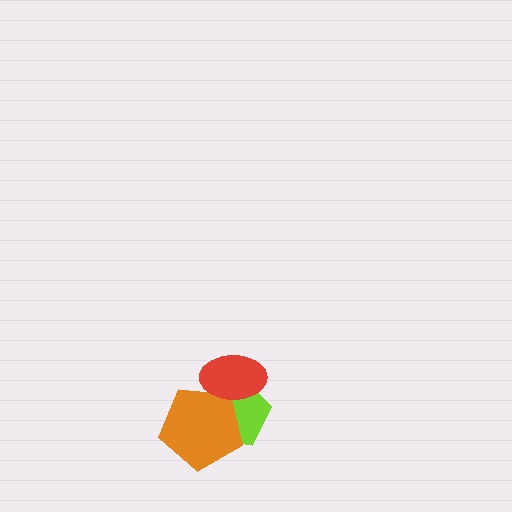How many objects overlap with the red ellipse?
2 objects overlap with the red ellipse.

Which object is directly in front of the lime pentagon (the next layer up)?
The orange pentagon is directly in front of the lime pentagon.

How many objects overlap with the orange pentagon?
2 objects overlap with the orange pentagon.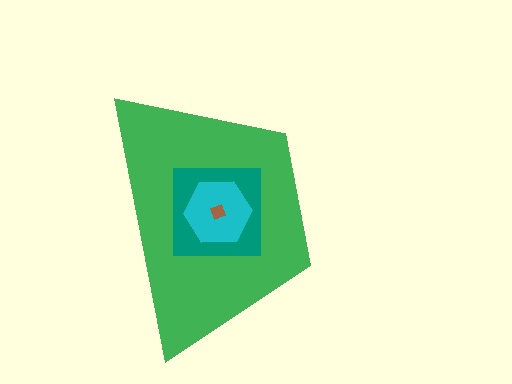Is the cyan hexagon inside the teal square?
Yes.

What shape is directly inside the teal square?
The cyan hexagon.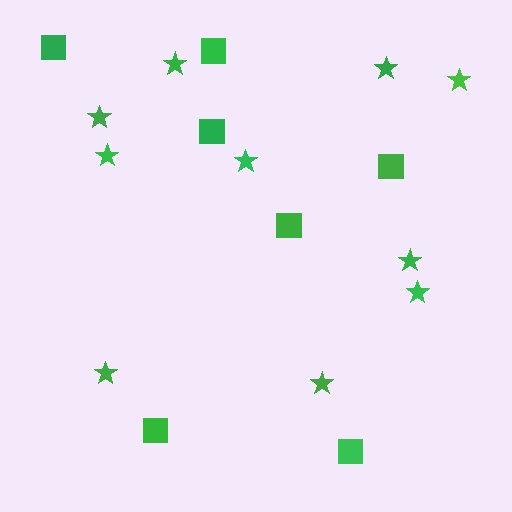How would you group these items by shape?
There are 2 groups: one group of stars (10) and one group of squares (7).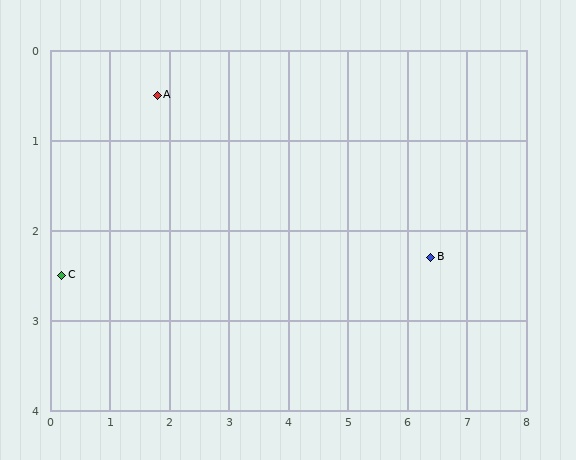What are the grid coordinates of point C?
Point C is at approximately (0.2, 2.5).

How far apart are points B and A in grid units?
Points B and A are about 4.9 grid units apart.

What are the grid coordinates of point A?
Point A is at approximately (1.8, 0.5).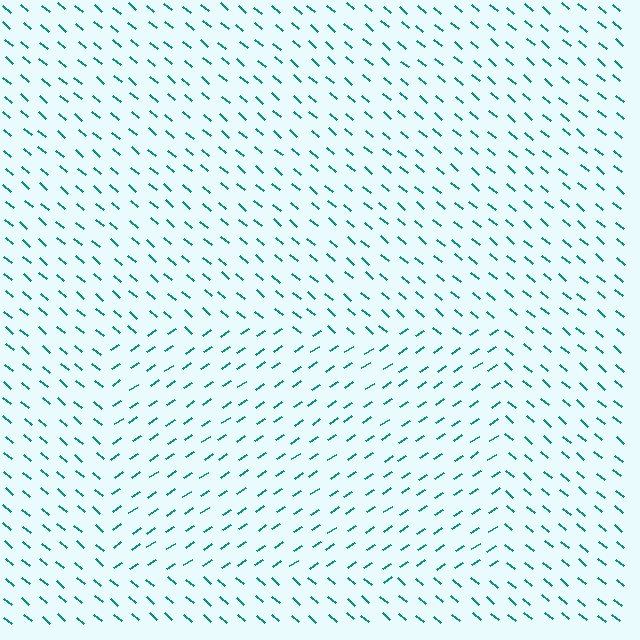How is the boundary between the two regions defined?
The boundary is defined purely by a change in line orientation (approximately 74 degrees difference). All lines are the same color and thickness.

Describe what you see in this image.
The image is filled with small teal line segments. A rectangle region in the image has lines oriented differently from the surrounding lines, creating a visible texture boundary.